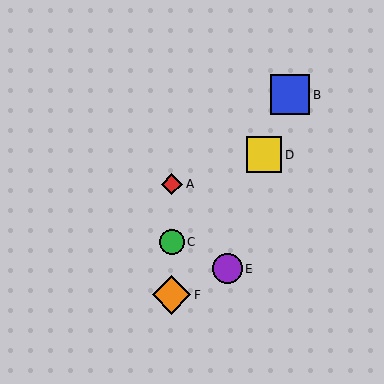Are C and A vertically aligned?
Yes, both are at x≈172.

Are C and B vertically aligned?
No, C is at x≈172 and B is at x≈290.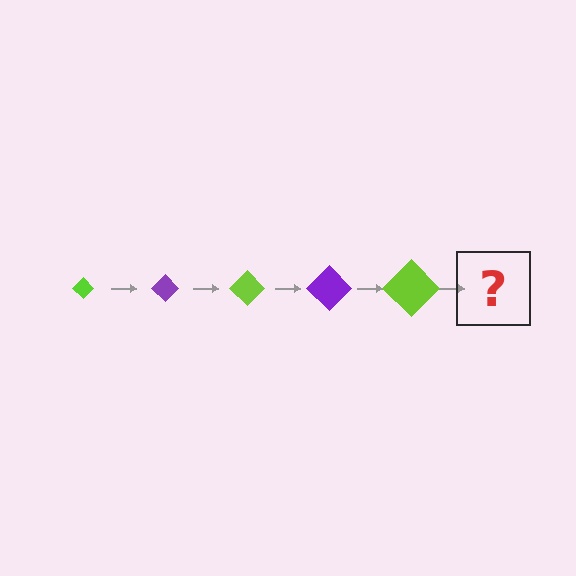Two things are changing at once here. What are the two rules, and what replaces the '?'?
The two rules are that the diamond grows larger each step and the color cycles through lime and purple. The '?' should be a purple diamond, larger than the previous one.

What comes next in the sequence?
The next element should be a purple diamond, larger than the previous one.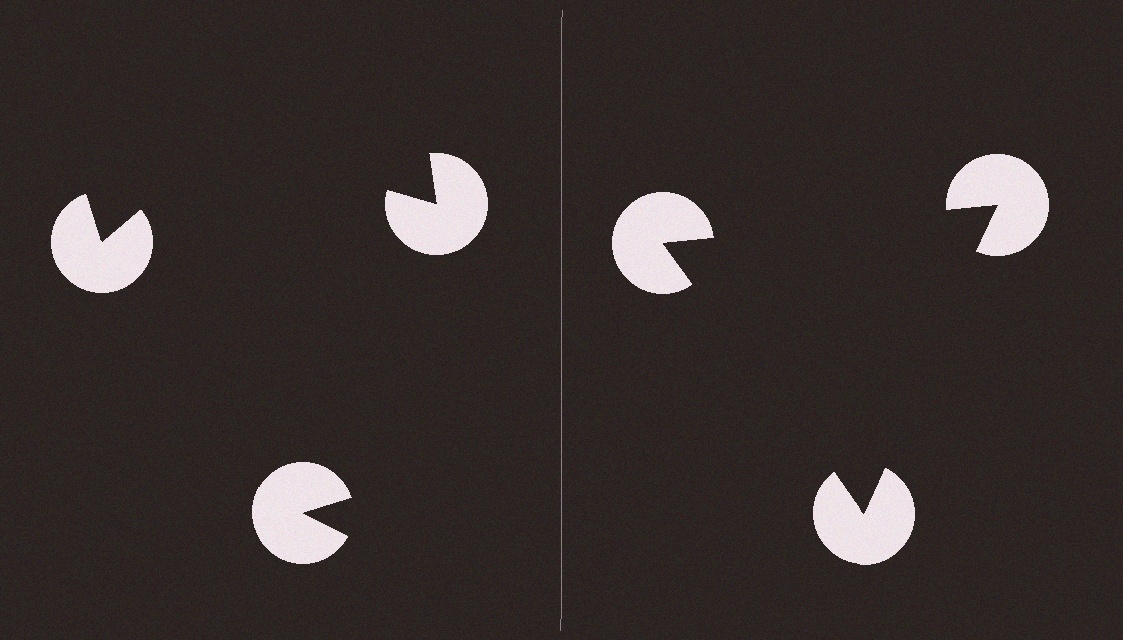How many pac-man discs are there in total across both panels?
6 — 3 on each side.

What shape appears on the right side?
An illusory triangle.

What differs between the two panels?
The pac-man discs are positioned identically on both sides; only the wedge orientations differ. On the right they align to a triangle; on the left they are misaligned.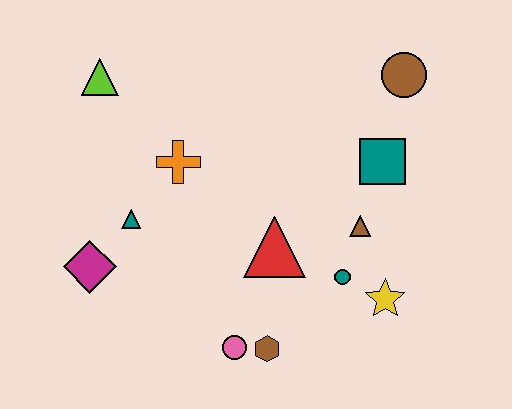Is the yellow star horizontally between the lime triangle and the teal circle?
No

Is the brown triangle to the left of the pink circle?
No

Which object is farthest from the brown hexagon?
The lime triangle is farthest from the brown hexagon.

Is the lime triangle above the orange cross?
Yes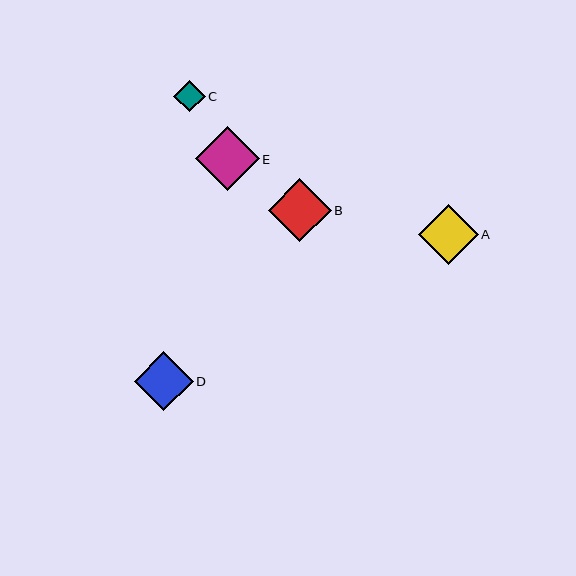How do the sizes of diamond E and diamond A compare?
Diamond E and diamond A are approximately the same size.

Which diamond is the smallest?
Diamond C is the smallest with a size of approximately 31 pixels.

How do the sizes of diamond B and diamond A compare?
Diamond B and diamond A are approximately the same size.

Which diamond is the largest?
Diamond E is the largest with a size of approximately 64 pixels.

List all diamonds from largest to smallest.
From largest to smallest: E, B, A, D, C.